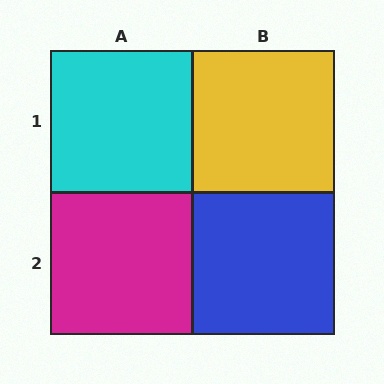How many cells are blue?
1 cell is blue.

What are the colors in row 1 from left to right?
Cyan, yellow.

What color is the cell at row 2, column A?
Magenta.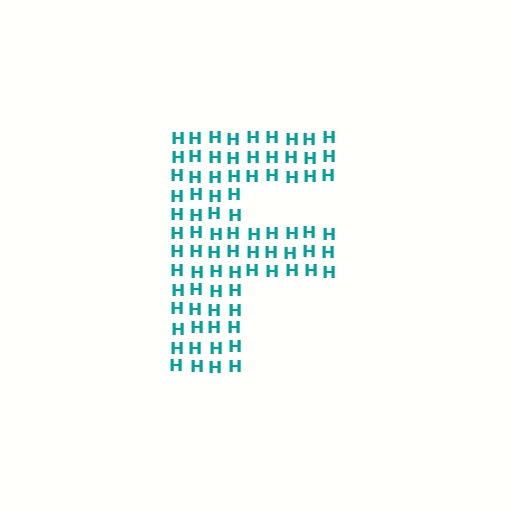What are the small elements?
The small elements are letter H's.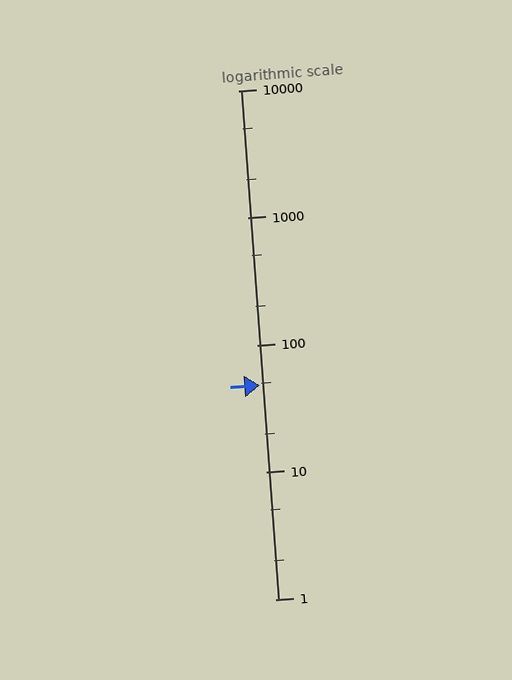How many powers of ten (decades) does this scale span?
The scale spans 4 decades, from 1 to 10000.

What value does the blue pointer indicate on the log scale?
The pointer indicates approximately 48.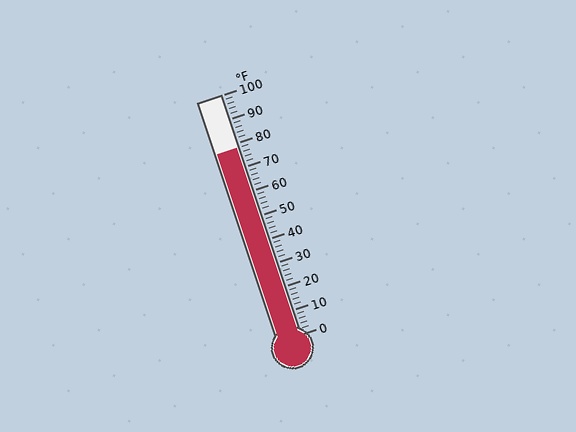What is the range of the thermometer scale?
The thermometer scale ranges from 0°F to 100°F.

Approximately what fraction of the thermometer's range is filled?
The thermometer is filled to approximately 80% of its range.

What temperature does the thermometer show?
The thermometer shows approximately 78°F.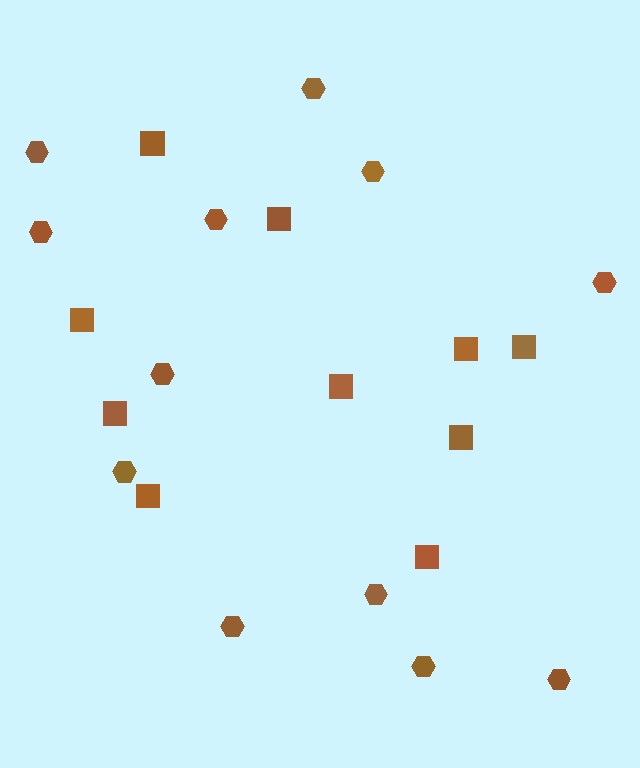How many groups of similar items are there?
There are 2 groups: one group of hexagons (12) and one group of squares (10).